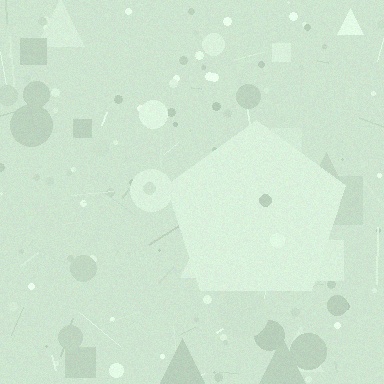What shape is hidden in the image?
A pentagon is hidden in the image.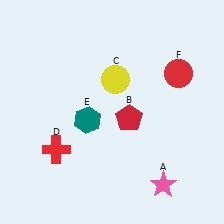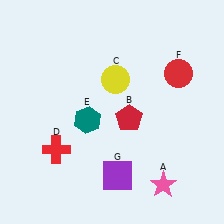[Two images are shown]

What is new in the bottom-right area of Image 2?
A purple square (G) was added in the bottom-right area of Image 2.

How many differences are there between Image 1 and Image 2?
There is 1 difference between the two images.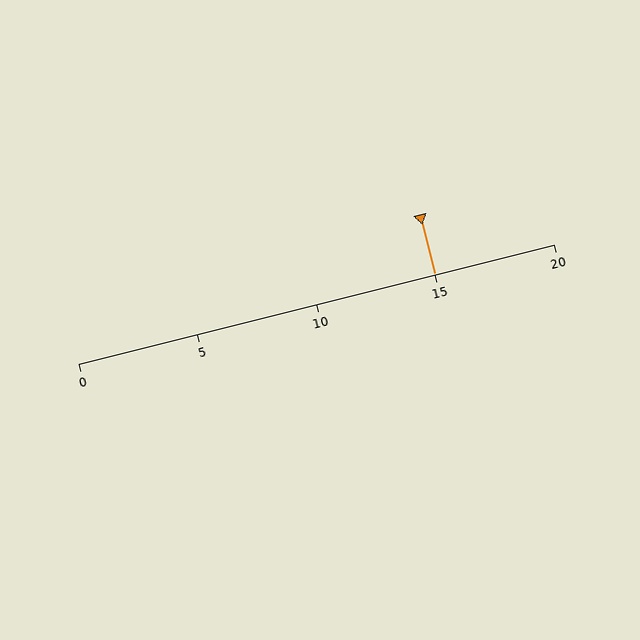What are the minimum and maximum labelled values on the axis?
The axis runs from 0 to 20.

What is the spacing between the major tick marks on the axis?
The major ticks are spaced 5 apart.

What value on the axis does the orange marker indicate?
The marker indicates approximately 15.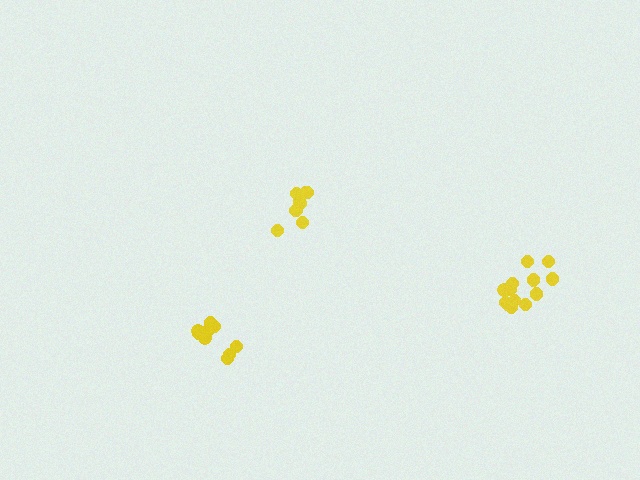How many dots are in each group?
Group 1: 8 dots, Group 2: 13 dots, Group 3: 9 dots (30 total).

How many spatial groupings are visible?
There are 3 spatial groupings.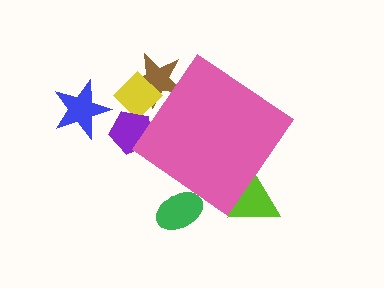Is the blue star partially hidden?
No, the blue star is fully visible.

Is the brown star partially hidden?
Yes, the brown star is partially hidden behind the pink diamond.